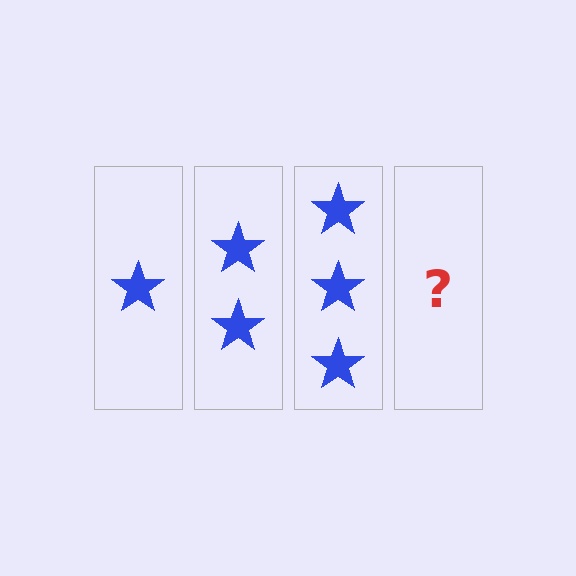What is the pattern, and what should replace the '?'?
The pattern is that each step adds one more star. The '?' should be 4 stars.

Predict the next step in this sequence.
The next step is 4 stars.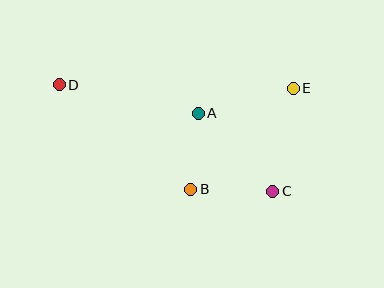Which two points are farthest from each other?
Points C and D are farthest from each other.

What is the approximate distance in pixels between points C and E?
The distance between C and E is approximately 105 pixels.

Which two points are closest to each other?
Points A and B are closest to each other.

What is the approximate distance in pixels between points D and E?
The distance between D and E is approximately 234 pixels.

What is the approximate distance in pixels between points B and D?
The distance between B and D is approximately 168 pixels.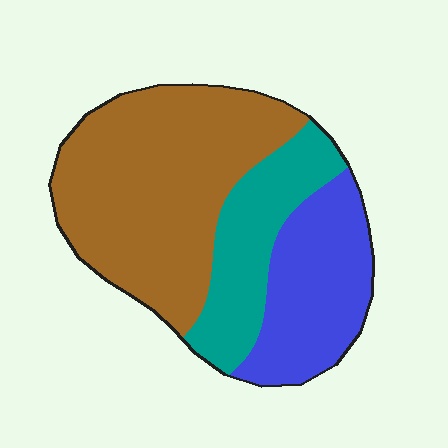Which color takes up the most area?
Brown, at roughly 50%.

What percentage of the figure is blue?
Blue takes up about one quarter (1/4) of the figure.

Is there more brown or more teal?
Brown.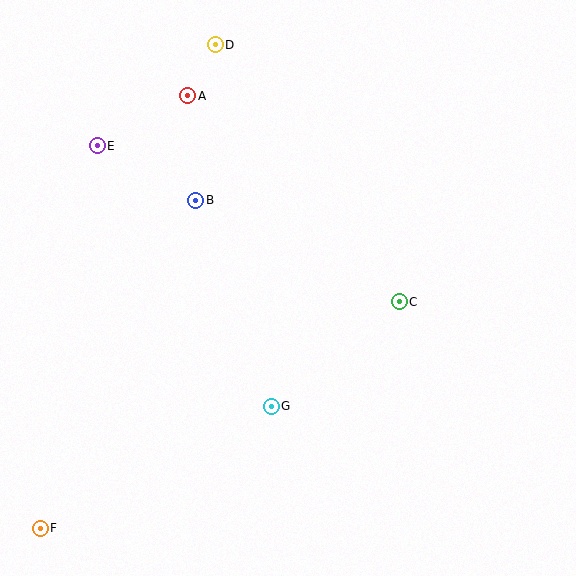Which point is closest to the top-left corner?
Point E is closest to the top-left corner.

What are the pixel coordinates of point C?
Point C is at (399, 302).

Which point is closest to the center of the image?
Point C at (399, 302) is closest to the center.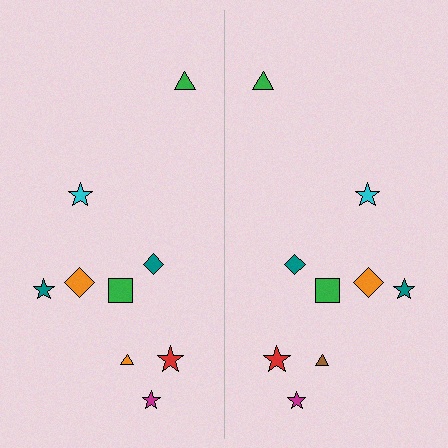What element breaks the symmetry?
The brown triangle on the right side breaks the symmetry — its mirror counterpart is orange.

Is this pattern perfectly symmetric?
No, the pattern is not perfectly symmetric. The brown triangle on the right side breaks the symmetry — its mirror counterpart is orange.